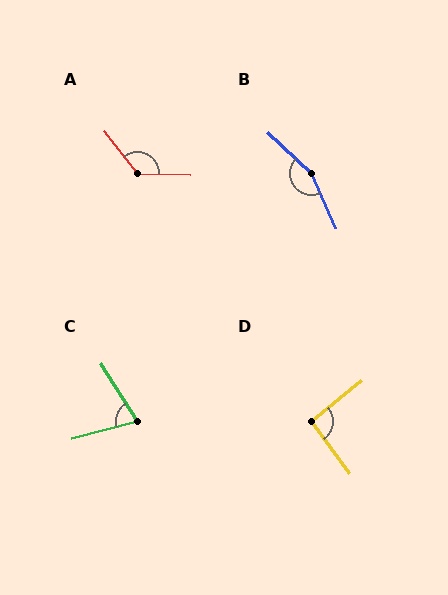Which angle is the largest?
B, at approximately 157 degrees.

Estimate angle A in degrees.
Approximately 128 degrees.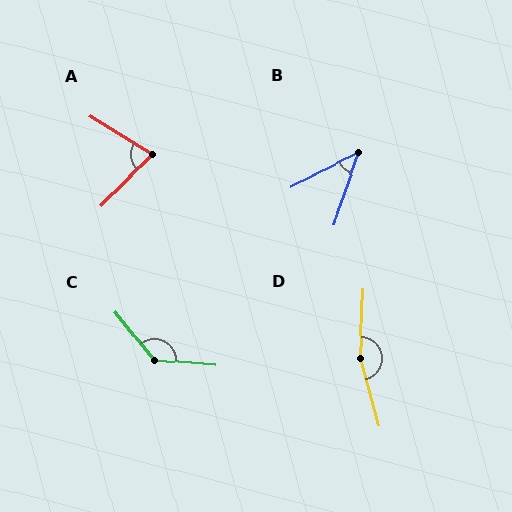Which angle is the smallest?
B, at approximately 44 degrees.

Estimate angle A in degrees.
Approximately 76 degrees.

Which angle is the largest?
D, at approximately 162 degrees.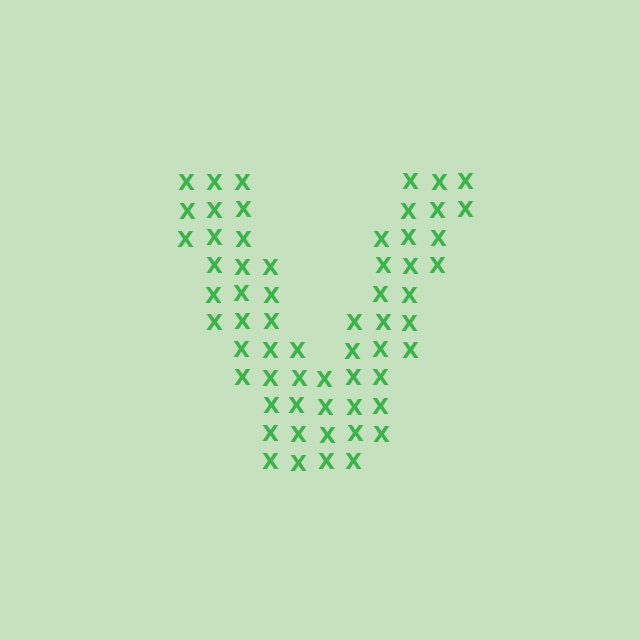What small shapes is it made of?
It is made of small letter X's.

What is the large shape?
The large shape is the letter V.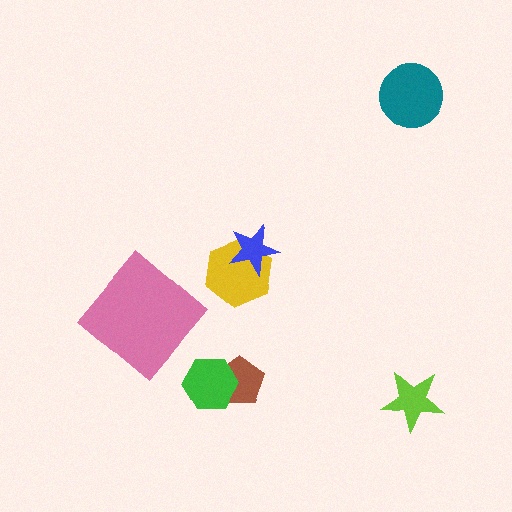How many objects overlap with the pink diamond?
0 objects overlap with the pink diamond.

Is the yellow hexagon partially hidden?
Yes, it is partially covered by another shape.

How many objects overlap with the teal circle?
0 objects overlap with the teal circle.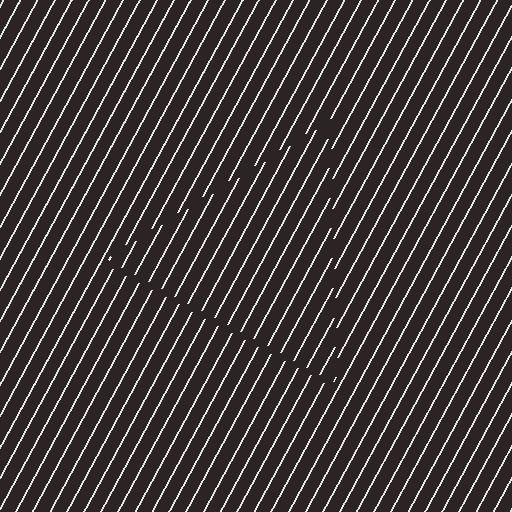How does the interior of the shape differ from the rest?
The interior of the shape contains the same grating, shifted by half a period — the contour is defined by the phase discontinuity where line-ends from the inner and outer gratings abut.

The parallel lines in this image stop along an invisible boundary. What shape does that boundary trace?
An illusory triangle. The interior of the shape contains the same grating, shifted by half a period — the contour is defined by the phase discontinuity where line-ends from the inner and outer gratings abut.